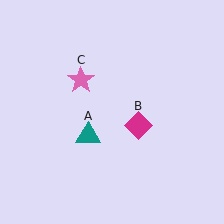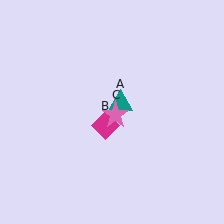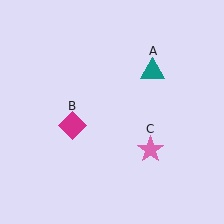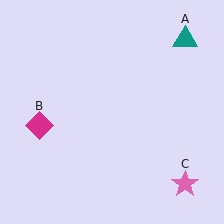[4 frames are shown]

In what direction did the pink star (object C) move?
The pink star (object C) moved down and to the right.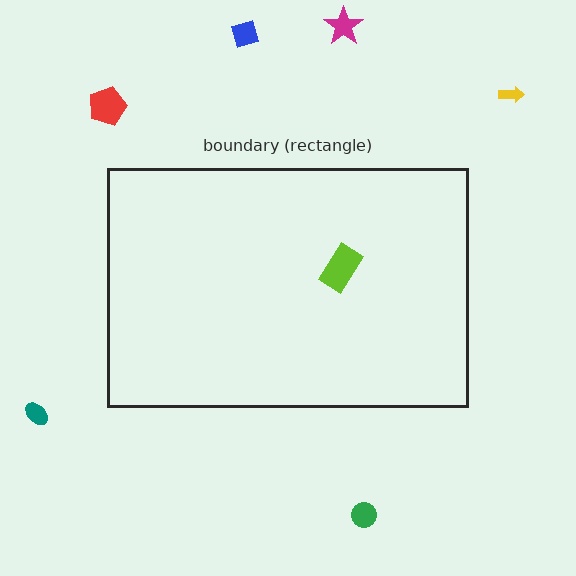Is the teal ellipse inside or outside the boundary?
Outside.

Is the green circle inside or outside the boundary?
Outside.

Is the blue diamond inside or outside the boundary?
Outside.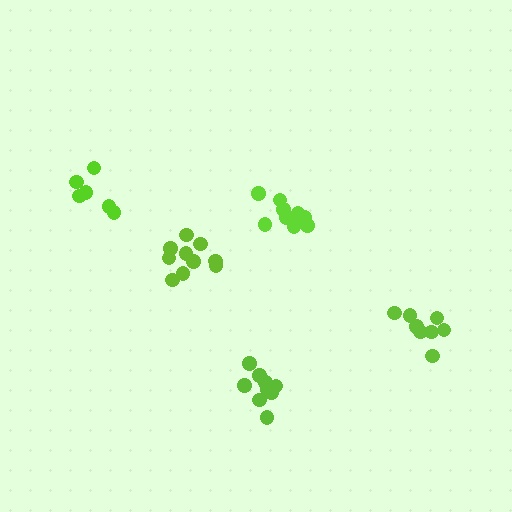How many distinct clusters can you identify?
There are 5 distinct clusters.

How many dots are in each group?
Group 1: 9 dots, Group 2: 10 dots, Group 3: 8 dots, Group 4: 10 dots, Group 5: 6 dots (43 total).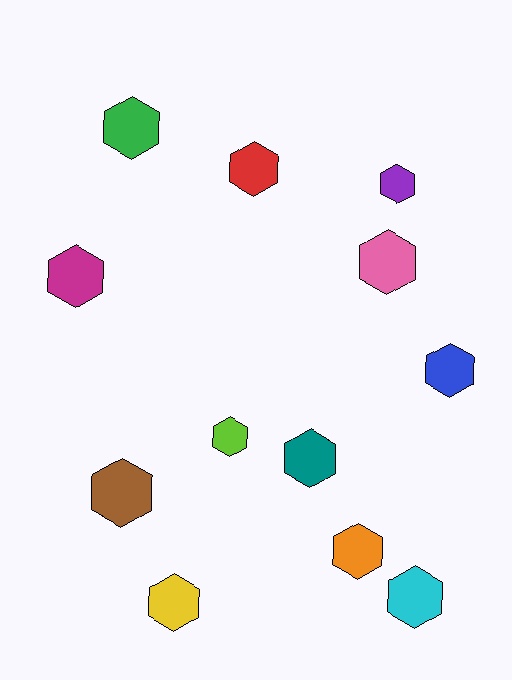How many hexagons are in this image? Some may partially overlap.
There are 12 hexagons.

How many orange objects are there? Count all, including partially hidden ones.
There is 1 orange object.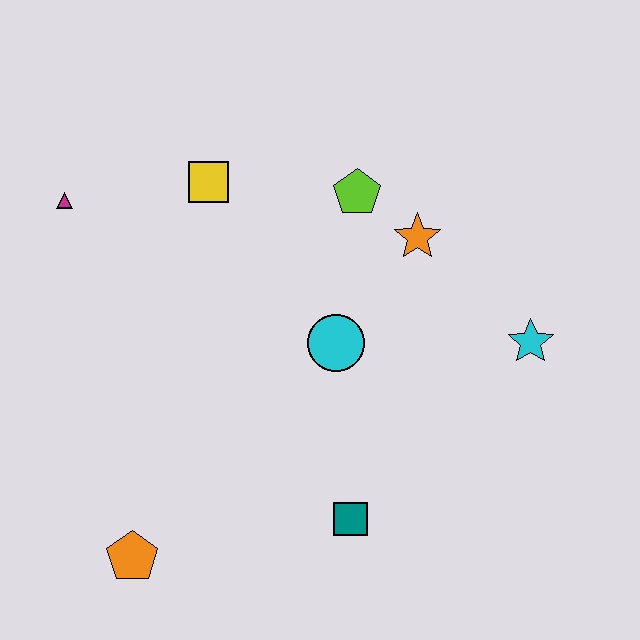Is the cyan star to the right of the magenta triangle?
Yes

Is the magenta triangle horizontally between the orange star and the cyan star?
No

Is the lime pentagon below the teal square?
No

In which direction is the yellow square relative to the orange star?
The yellow square is to the left of the orange star.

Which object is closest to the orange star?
The lime pentagon is closest to the orange star.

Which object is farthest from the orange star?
The orange pentagon is farthest from the orange star.